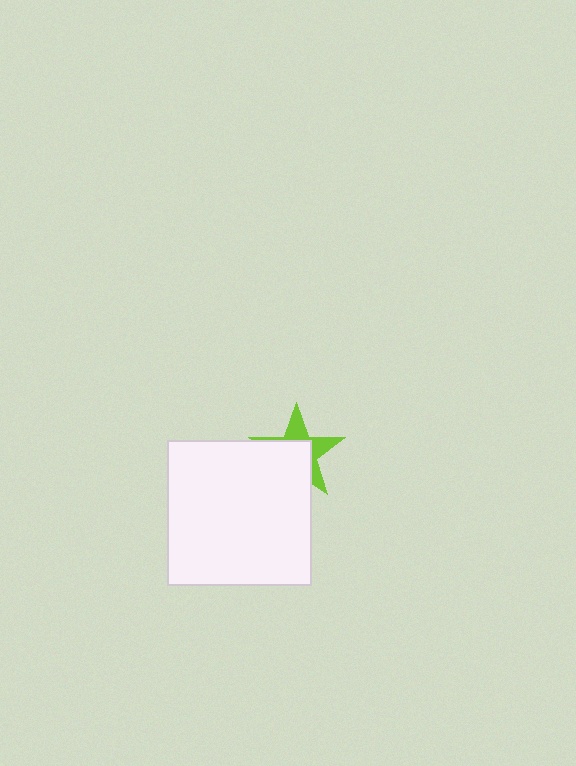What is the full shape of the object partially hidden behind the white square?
The partially hidden object is a lime star.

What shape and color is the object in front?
The object in front is a white square.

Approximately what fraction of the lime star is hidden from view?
Roughly 58% of the lime star is hidden behind the white square.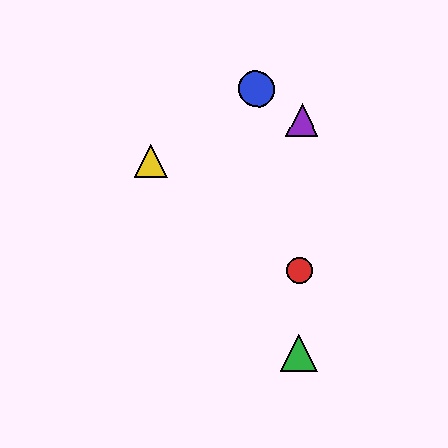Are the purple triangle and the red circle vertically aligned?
Yes, both are at x≈302.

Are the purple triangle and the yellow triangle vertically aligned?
No, the purple triangle is at x≈302 and the yellow triangle is at x≈151.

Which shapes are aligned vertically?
The red circle, the green triangle, the purple triangle are aligned vertically.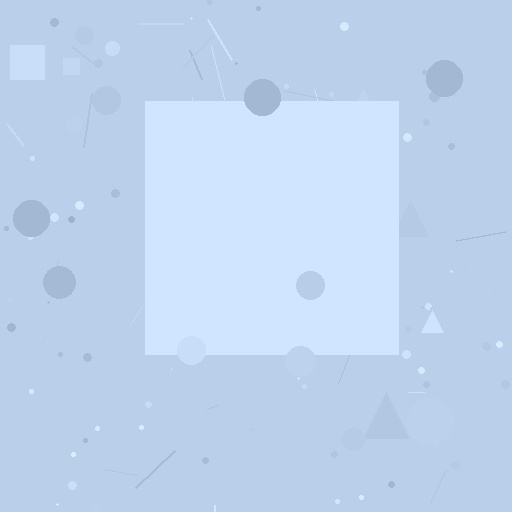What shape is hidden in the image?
A square is hidden in the image.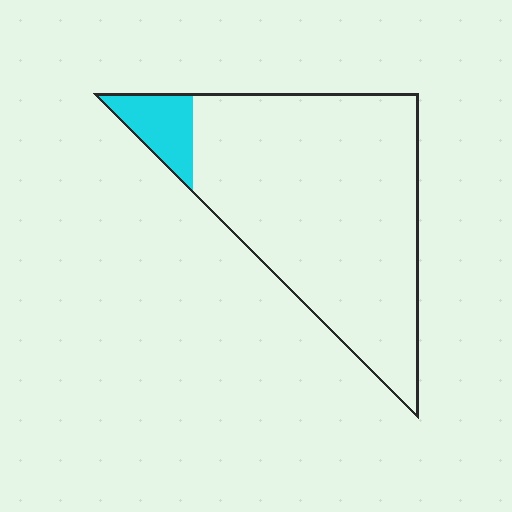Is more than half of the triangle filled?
No.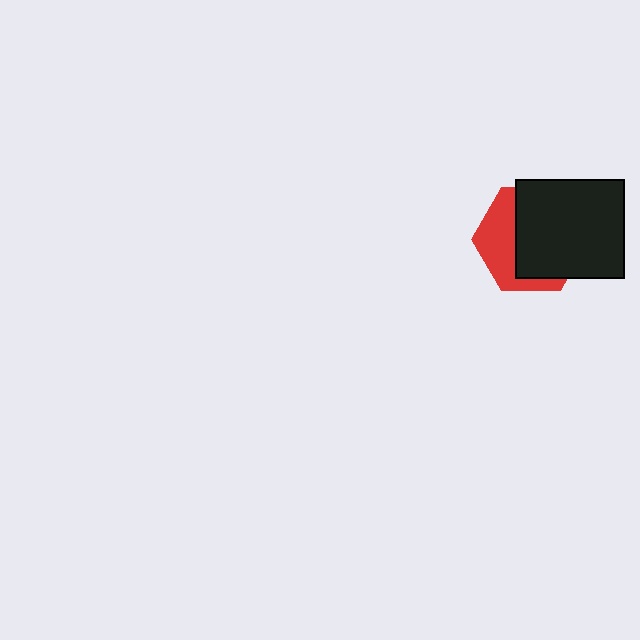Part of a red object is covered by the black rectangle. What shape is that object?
It is a hexagon.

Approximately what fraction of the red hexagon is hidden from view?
Roughly 61% of the red hexagon is hidden behind the black rectangle.